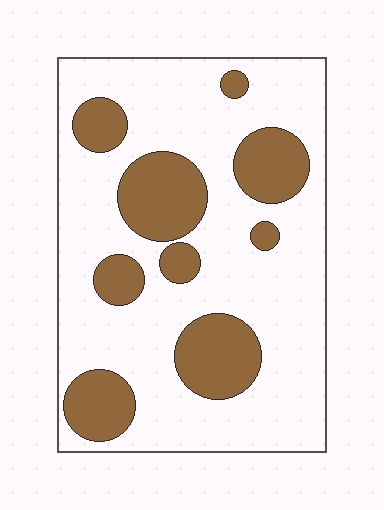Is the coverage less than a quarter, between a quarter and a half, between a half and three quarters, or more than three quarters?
Between a quarter and a half.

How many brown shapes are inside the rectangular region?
9.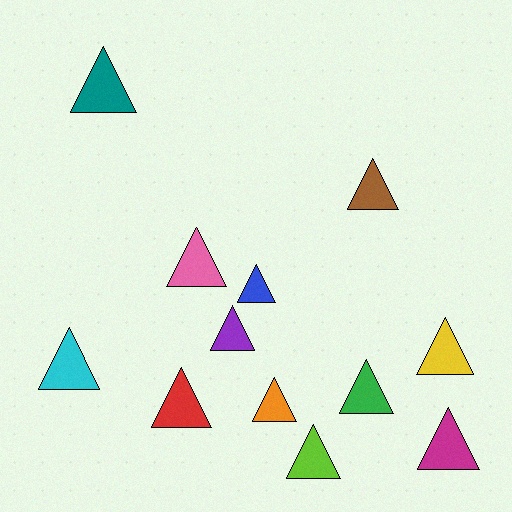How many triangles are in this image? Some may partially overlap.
There are 12 triangles.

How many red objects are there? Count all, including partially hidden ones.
There is 1 red object.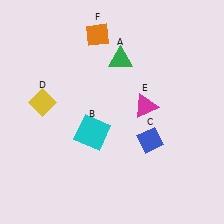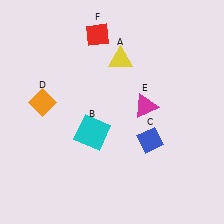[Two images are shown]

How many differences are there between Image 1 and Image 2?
There are 3 differences between the two images.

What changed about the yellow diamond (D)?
In Image 1, D is yellow. In Image 2, it changed to orange.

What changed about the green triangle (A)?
In Image 1, A is green. In Image 2, it changed to yellow.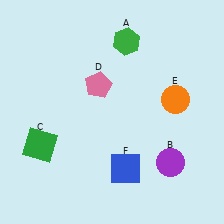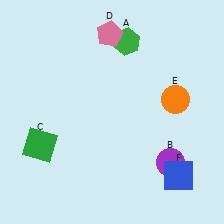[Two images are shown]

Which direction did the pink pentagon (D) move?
The pink pentagon (D) moved up.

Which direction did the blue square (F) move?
The blue square (F) moved right.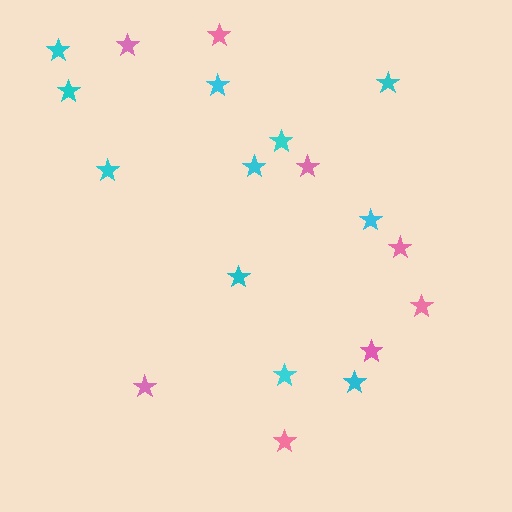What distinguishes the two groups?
There are 2 groups: one group of pink stars (8) and one group of cyan stars (11).